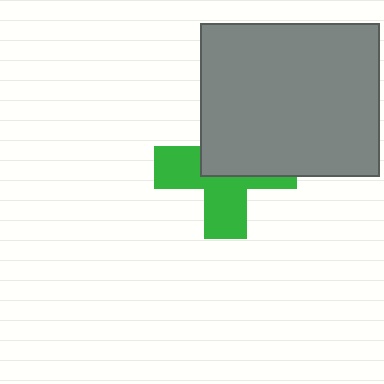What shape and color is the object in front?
The object in front is a gray rectangle.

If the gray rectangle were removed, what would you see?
You would see the complete green cross.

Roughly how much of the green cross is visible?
About half of it is visible (roughly 50%).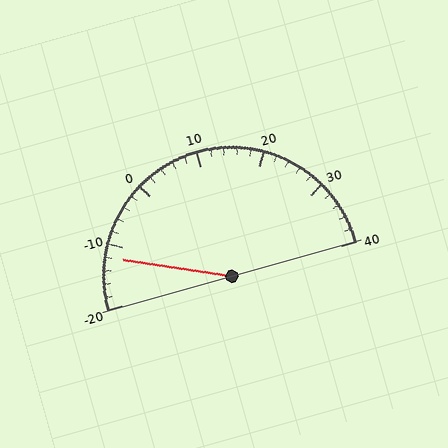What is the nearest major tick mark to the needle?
The nearest major tick mark is -10.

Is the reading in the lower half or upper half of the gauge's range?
The reading is in the lower half of the range (-20 to 40).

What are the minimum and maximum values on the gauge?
The gauge ranges from -20 to 40.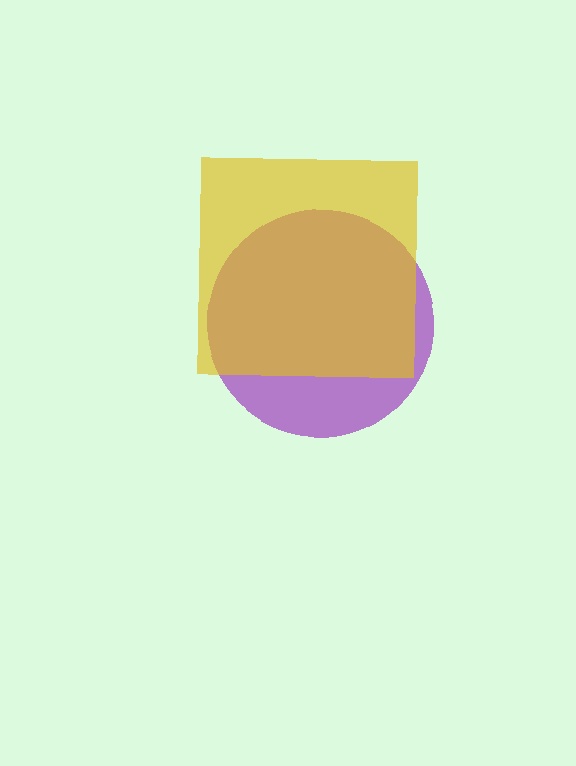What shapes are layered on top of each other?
The layered shapes are: a purple circle, a yellow square.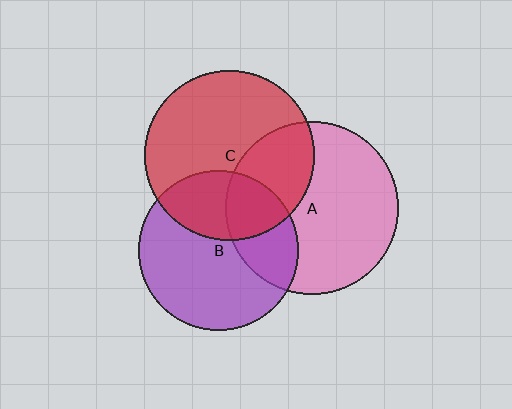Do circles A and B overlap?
Yes.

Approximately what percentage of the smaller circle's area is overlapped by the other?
Approximately 30%.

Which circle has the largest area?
Circle A (pink).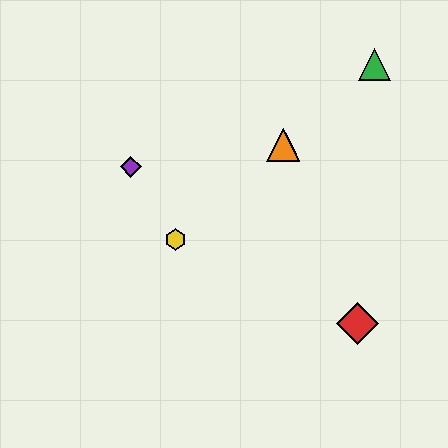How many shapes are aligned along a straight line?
4 shapes (the blue triangle, the green triangle, the yellow hexagon, the orange triangle) are aligned along a straight line.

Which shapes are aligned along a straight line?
The blue triangle, the green triangle, the yellow hexagon, the orange triangle are aligned along a straight line.